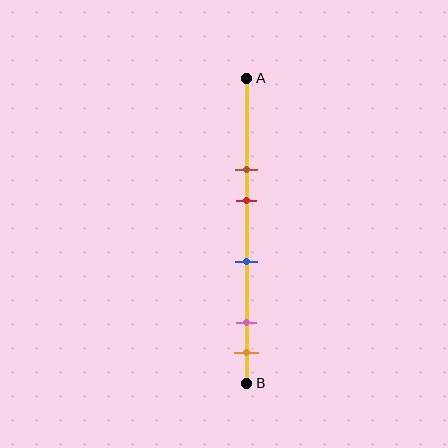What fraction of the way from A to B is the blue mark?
The blue mark is approximately 60% (0.6) of the way from A to B.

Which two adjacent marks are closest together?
The pink and orange marks are the closest adjacent pair.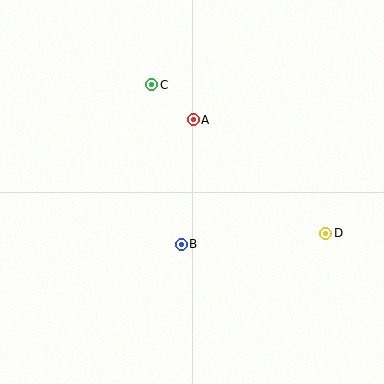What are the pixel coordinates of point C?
Point C is at (152, 85).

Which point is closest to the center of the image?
Point B at (181, 244) is closest to the center.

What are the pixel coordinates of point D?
Point D is at (326, 233).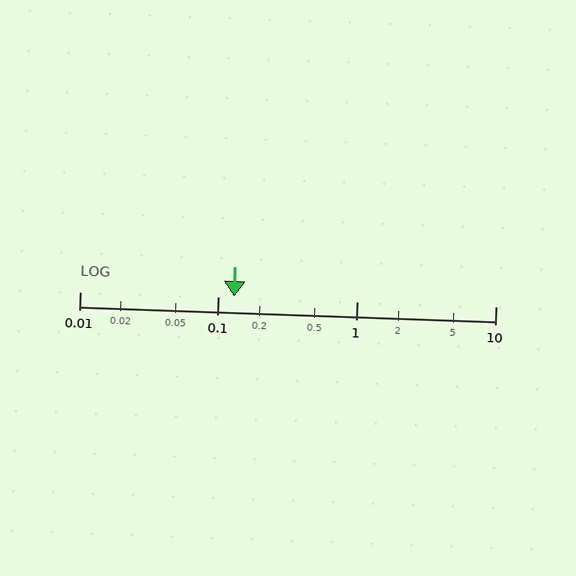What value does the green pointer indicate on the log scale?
The pointer indicates approximately 0.13.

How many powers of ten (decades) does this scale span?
The scale spans 3 decades, from 0.01 to 10.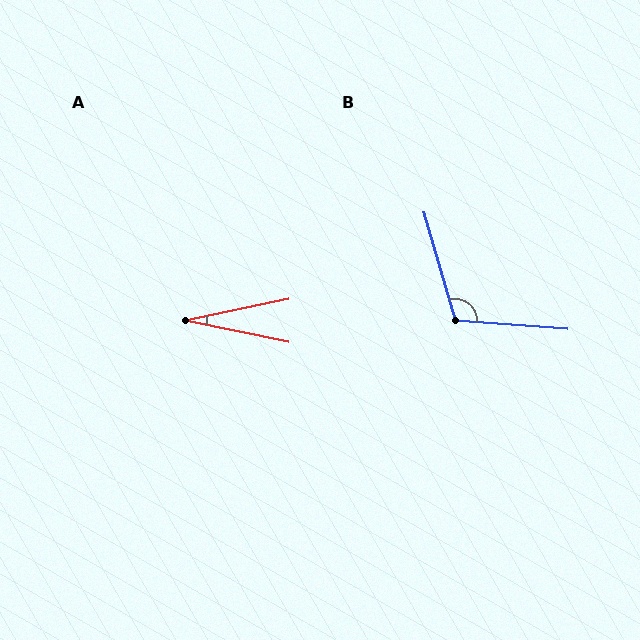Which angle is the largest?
B, at approximately 111 degrees.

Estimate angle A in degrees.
Approximately 23 degrees.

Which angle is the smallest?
A, at approximately 23 degrees.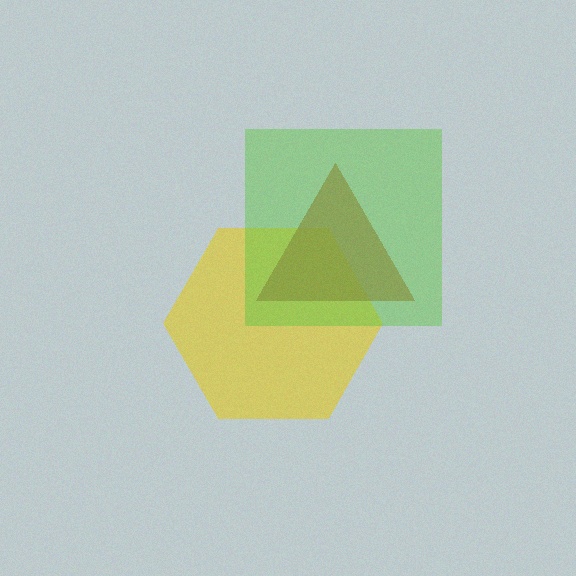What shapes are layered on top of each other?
The layered shapes are: a yellow hexagon, a brown triangle, a lime square.